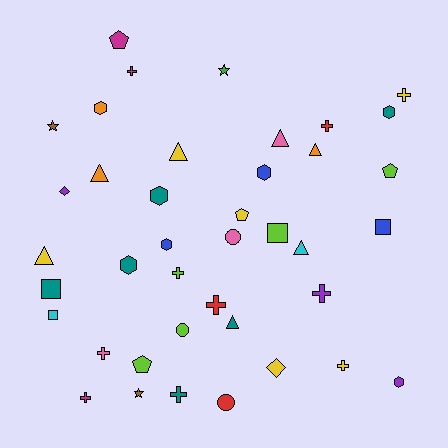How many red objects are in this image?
There are 3 red objects.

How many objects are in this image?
There are 40 objects.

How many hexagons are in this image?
There are 7 hexagons.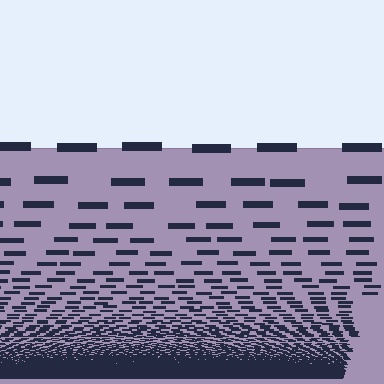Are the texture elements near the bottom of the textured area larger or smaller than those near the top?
Smaller. The gradient is inverted — elements near the bottom are smaller and denser.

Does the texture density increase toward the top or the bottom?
Density increases toward the bottom.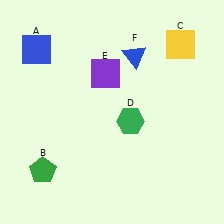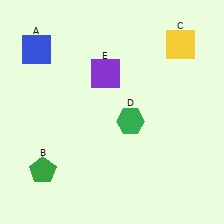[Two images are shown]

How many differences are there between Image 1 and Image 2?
There is 1 difference between the two images.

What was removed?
The blue triangle (F) was removed in Image 2.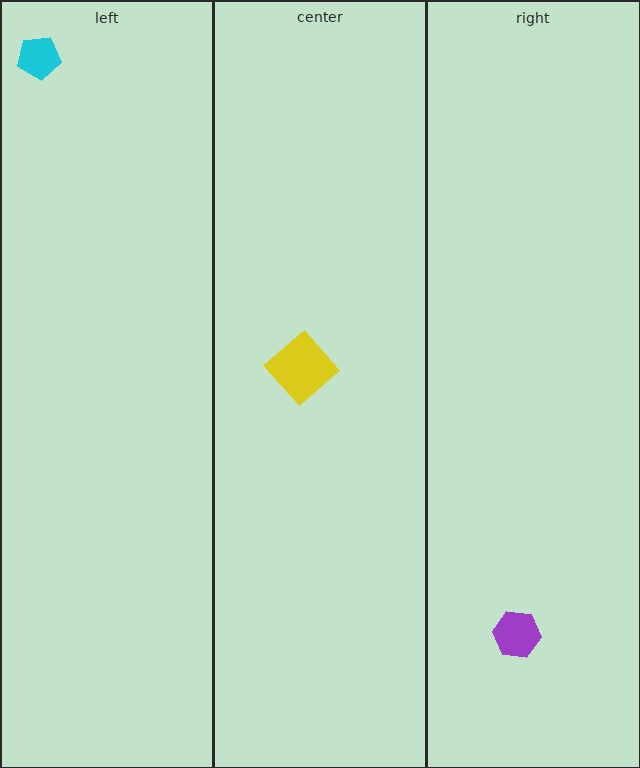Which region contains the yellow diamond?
The center region.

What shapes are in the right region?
The purple hexagon.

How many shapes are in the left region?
1.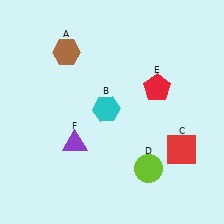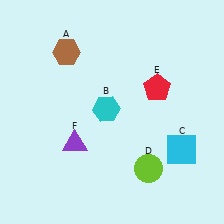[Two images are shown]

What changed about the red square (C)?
In Image 1, C is red. In Image 2, it changed to cyan.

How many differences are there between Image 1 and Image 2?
There is 1 difference between the two images.